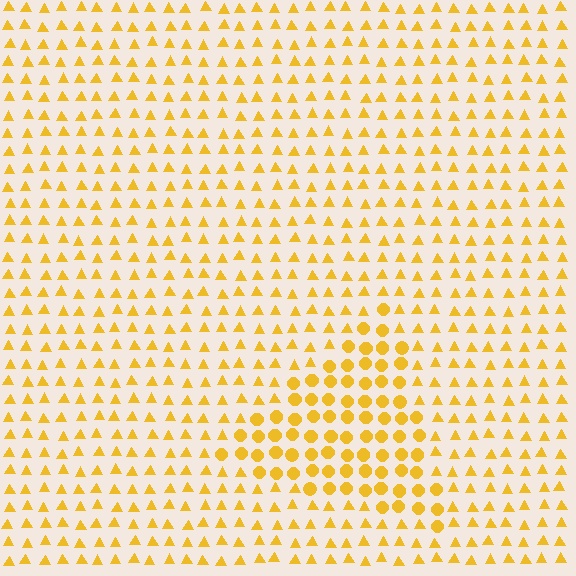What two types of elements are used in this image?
The image uses circles inside the triangle region and triangles outside it.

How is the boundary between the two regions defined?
The boundary is defined by a change in element shape: circles inside vs. triangles outside. All elements share the same color and spacing.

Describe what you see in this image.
The image is filled with small yellow elements arranged in a uniform grid. A triangle-shaped region contains circles, while the surrounding area contains triangles. The boundary is defined purely by the change in element shape.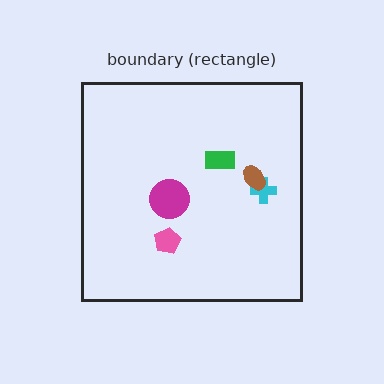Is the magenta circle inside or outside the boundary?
Inside.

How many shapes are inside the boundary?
5 inside, 0 outside.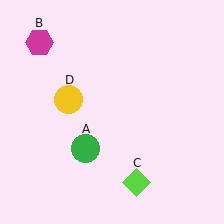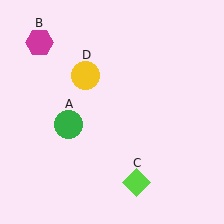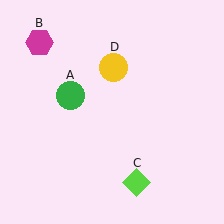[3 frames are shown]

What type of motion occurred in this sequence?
The green circle (object A), yellow circle (object D) rotated clockwise around the center of the scene.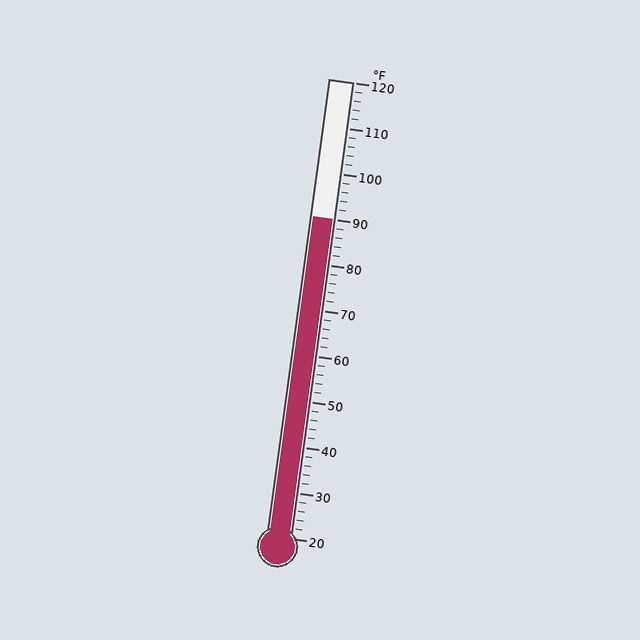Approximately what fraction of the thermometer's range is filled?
The thermometer is filled to approximately 70% of its range.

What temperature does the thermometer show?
The thermometer shows approximately 90°F.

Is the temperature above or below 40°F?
The temperature is above 40°F.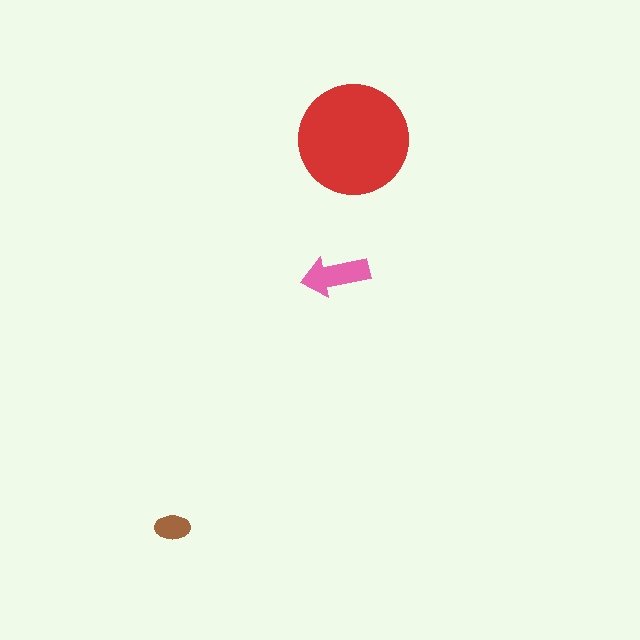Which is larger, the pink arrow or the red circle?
The red circle.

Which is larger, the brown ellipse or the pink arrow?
The pink arrow.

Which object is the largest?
The red circle.